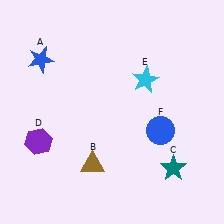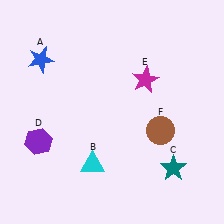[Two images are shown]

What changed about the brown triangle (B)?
In Image 1, B is brown. In Image 2, it changed to cyan.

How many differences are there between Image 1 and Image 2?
There are 3 differences between the two images.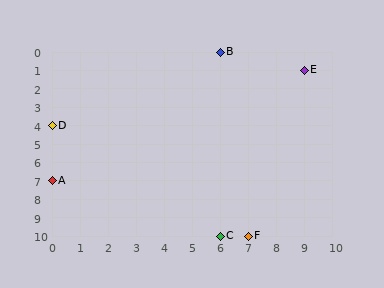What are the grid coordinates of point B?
Point B is at grid coordinates (6, 0).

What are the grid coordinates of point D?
Point D is at grid coordinates (0, 4).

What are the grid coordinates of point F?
Point F is at grid coordinates (7, 10).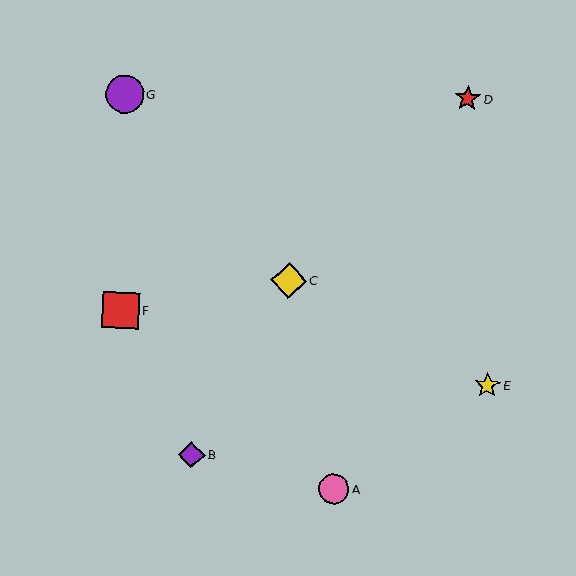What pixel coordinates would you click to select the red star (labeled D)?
Click at (468, 98) to select the red star D.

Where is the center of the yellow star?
The center of the yellow star is at (487, 385).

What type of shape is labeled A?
Shape A is a pink circle.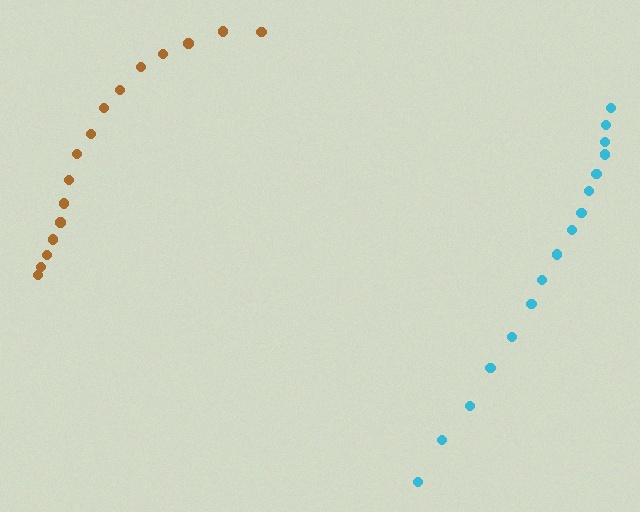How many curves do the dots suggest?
There are 2 distinct paths.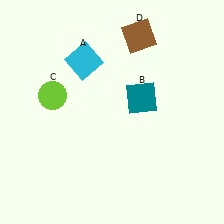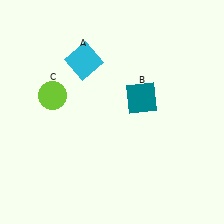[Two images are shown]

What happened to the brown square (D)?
The brown square (D) was removed in Image 2. It was in the top-right area of Image 1.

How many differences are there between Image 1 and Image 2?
There is 1 difference between the two images.